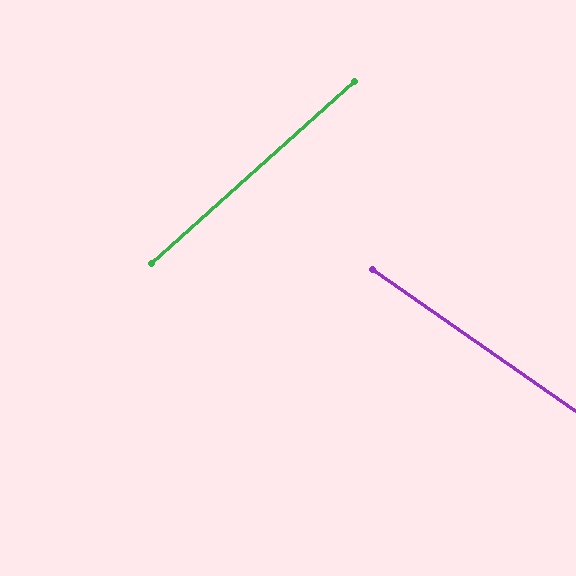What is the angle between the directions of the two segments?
Approximately 77 degrees.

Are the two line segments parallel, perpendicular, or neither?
Neither parallel nor perpendicular — they differ by about 77°.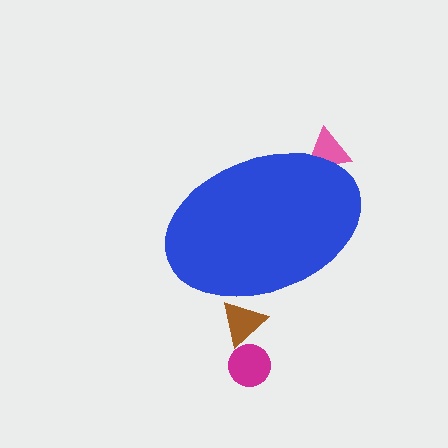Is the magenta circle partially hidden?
No, the magenta circle is fully visible.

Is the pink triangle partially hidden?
Yes, the pink triangle is partially hidden behind the blue ellipse.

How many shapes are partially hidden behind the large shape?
2 shapes are partially hidden.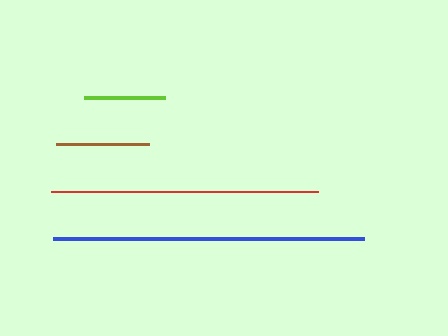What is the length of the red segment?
The red segment is approximately 267 pixels long.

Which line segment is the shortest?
The lime line is the shortest at approximately 82 pixels.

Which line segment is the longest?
The blue line is the longest at approximately 311 pixels.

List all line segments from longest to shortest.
From longest to shortest: blue, red, brown, lime.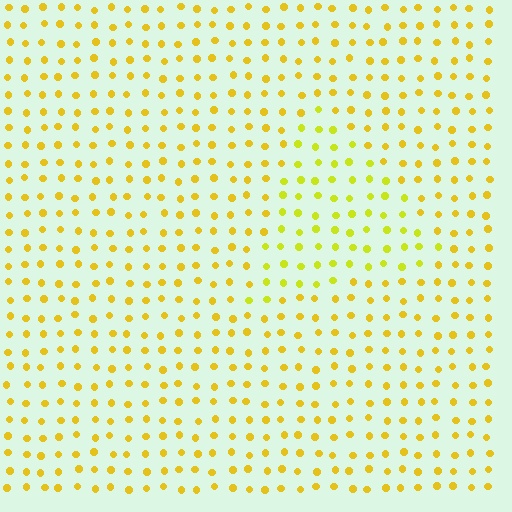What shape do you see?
I see a triangle.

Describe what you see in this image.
The image is filled with small yellow elements in a uniform arrangement. A triangle-shaped region is visible where the elements are tinted to a slightly different hue, forming a subtle color boundary.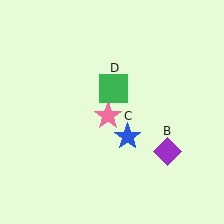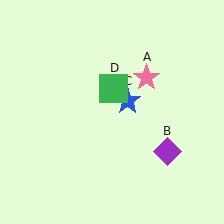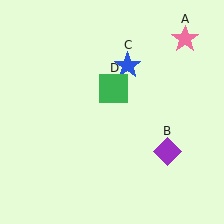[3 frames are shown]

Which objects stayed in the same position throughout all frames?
Purple diamond (object B) and green square (object D) remained stationary.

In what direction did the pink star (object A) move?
The pink star (object A) moved up and to the right.